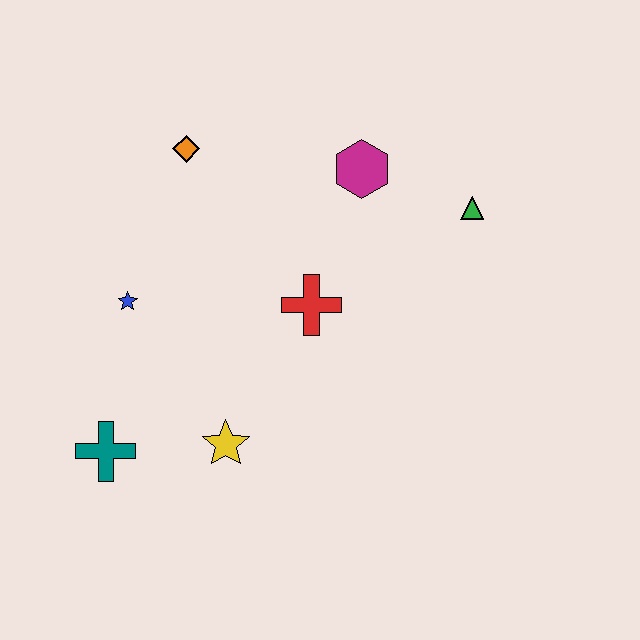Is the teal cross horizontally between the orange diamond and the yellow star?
No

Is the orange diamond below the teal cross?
No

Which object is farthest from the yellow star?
The green triangle is farthest from the yellow star.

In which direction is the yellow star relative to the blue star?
The yellow star is below the blue star.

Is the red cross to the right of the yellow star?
Yes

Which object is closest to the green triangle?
The magenta hexagon is closest to the green triangle.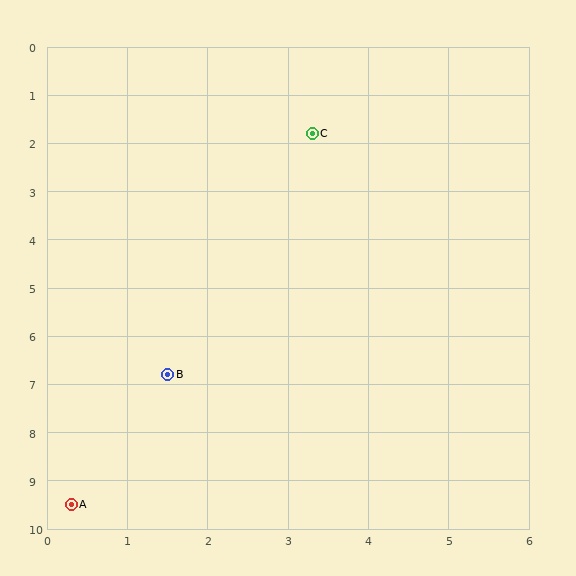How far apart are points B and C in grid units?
Points B and C are about 5.3 grid units apart.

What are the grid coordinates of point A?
Point A is at approximately (0.3, 9.5).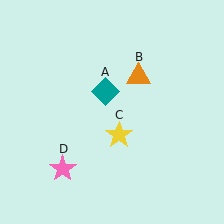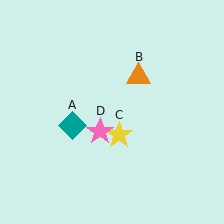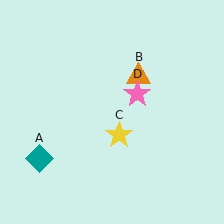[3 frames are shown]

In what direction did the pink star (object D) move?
The pink star (object D) moved up and to the right.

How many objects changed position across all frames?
2 objects changed position: teal diamond (object A), pink star (object D).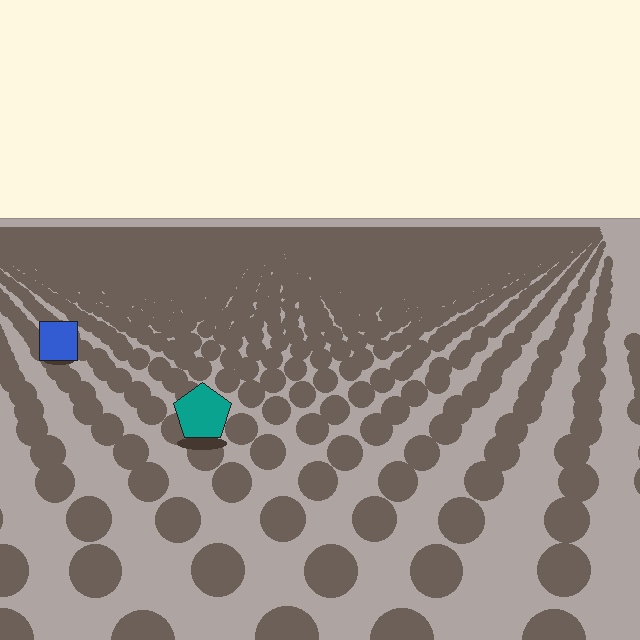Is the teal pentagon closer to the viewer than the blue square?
Yes. The teal pentagon is closer — you can tell from the texture gradient: the ground texture is coarser near it.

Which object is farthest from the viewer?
The blue square is farthest from the viewer. It appears smaller and the ground texture around it is denser.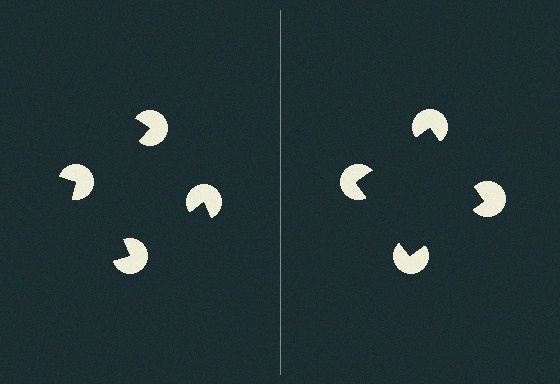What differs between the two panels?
The pac-man discs are positioned identically on both sides; only the wedge orientations differ. On the right they align to a square; on the left they are misaligned.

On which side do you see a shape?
An illusory square appears on the right side. On the left side the wedge cuts are rotated, so no coherent shape forms.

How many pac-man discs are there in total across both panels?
8 — 4 on each side.